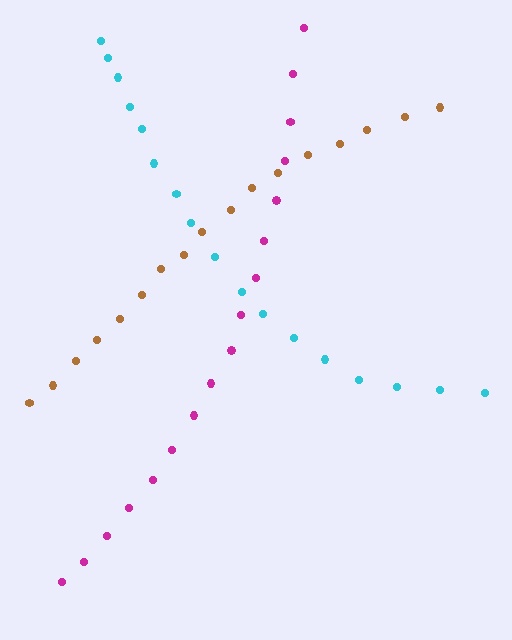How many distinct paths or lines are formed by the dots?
There are 3 distinct paths.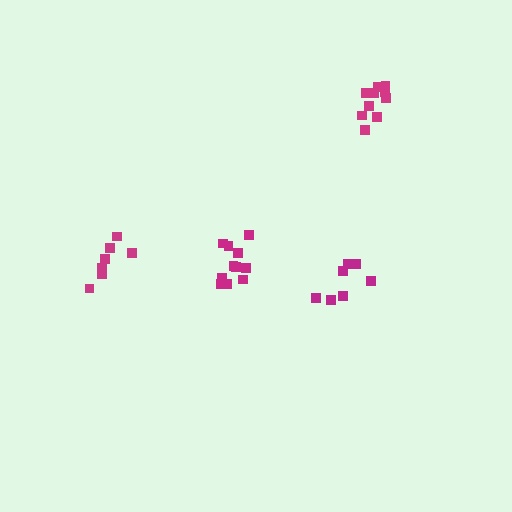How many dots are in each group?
Group 1: 7 dots, Group 2: 11 dots, Group 3: 7 dots, Group 4: 11 dots (36 total).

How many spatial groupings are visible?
There are 4 spatial groupings.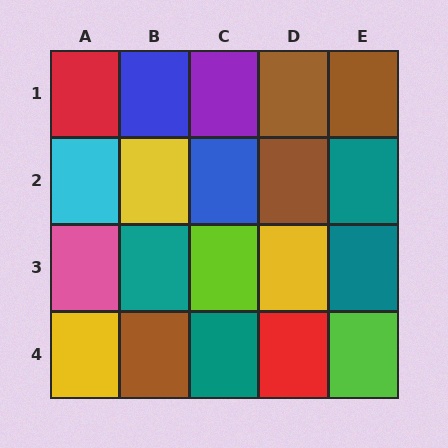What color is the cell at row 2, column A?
Cyan.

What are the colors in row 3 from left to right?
Pink, teal, lime, yellow, teal.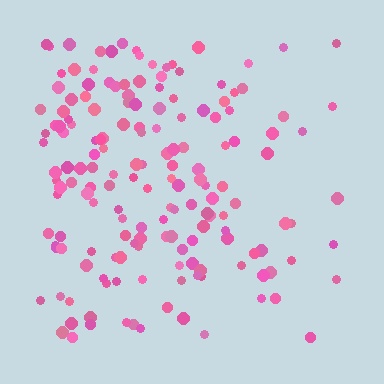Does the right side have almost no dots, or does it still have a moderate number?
Still a moderate number, just noticeably fewer than the left.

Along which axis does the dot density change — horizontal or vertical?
Horizontal.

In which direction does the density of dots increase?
From right to left, with the left side densest.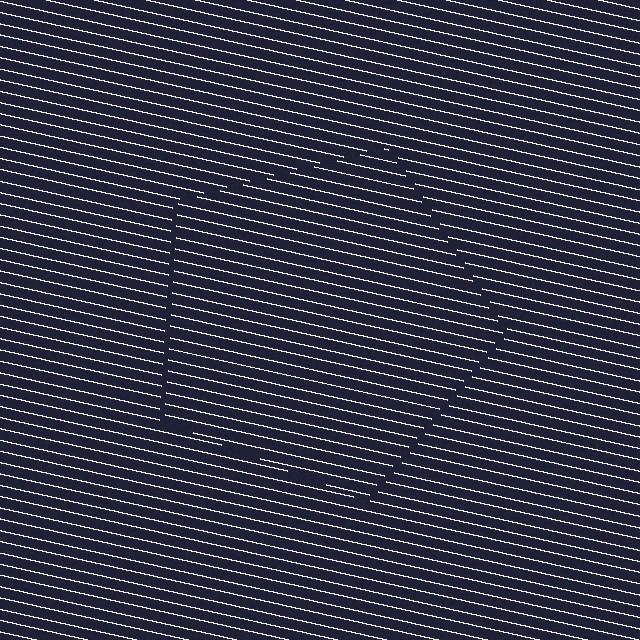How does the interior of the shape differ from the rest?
The interior of the shape contains the same grating, shifted by half a period — the contour is defined by the phase discontinuity where line-ends from the inner and outer gratings abut.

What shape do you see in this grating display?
An illusory pentagon. The interior of the shape contains the same grating, shifted by half a period — the contour is defined by the phase discontinuity where line-ends from the inner and outer gratings abut.